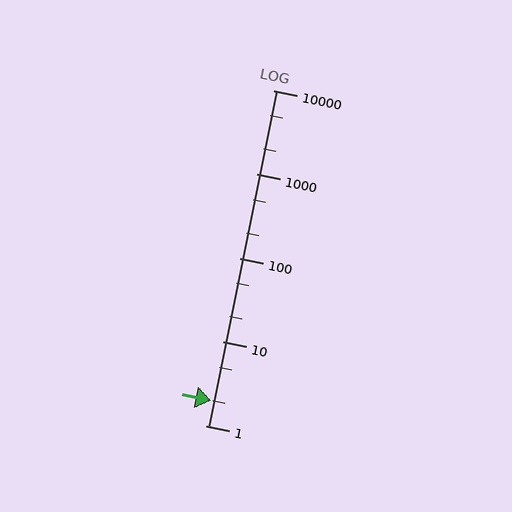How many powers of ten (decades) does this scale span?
The scale spans 4 decades, from 1 to 10000.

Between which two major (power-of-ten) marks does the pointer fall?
The pointer is between 1 and 10.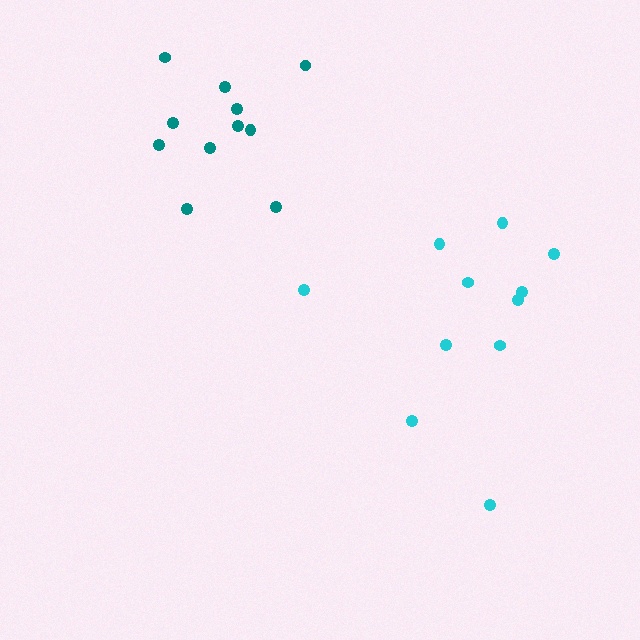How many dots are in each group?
Group 1: 11 dots, Group 2: 11 dots (22 total).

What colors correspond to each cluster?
The clusters are colored: cyan, teal.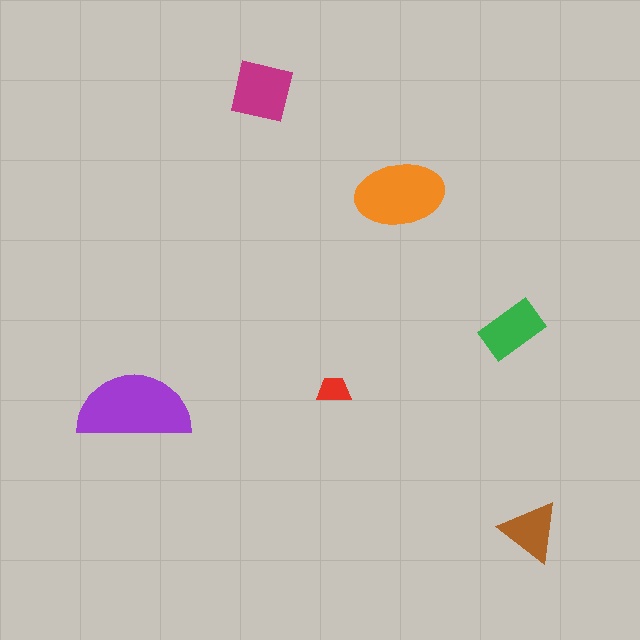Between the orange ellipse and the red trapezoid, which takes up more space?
The orange ellipse.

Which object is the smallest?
The red trapezoid.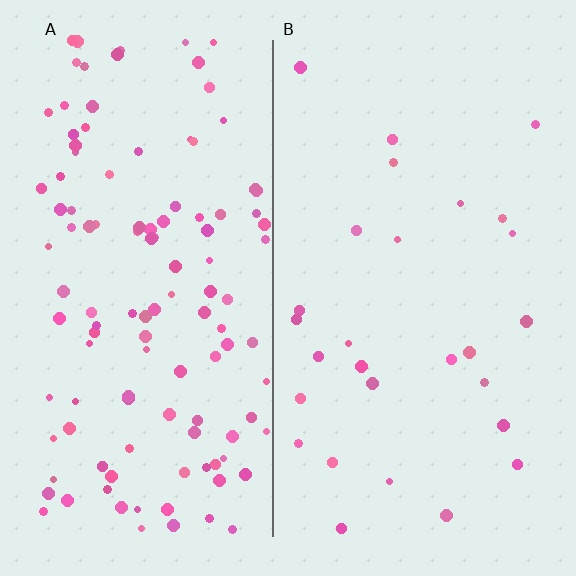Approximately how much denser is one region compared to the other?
Approximately 4.3× — region A over region B.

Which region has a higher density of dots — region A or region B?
A (the left).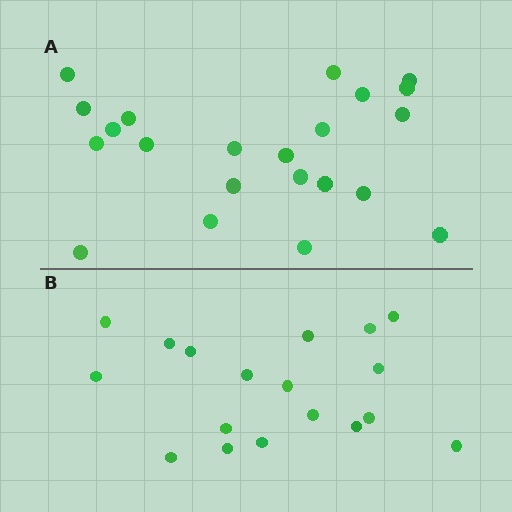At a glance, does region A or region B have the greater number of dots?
Region A (the top region) has more dots.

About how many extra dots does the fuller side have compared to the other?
Region A has about 4 more dots than region B.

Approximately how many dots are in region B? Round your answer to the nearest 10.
About 20 dots. (The exact count is 18, which rounds to 20.)